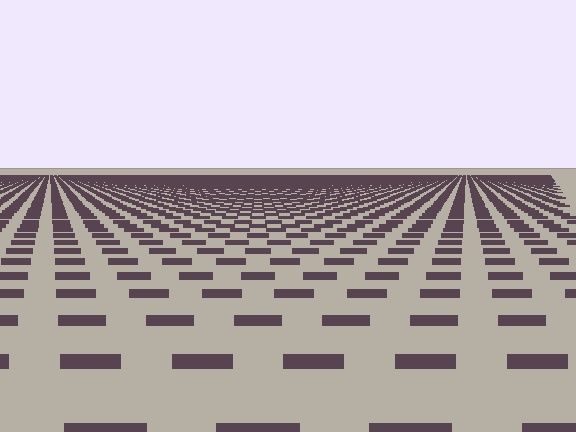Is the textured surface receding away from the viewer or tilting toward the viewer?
The surface is receding away from the viewer. Texture elements get smaller and denser toward the top.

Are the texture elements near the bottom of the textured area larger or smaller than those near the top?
Larger. Near the bottom, elements are closer to the viewer and appear at a bigger on-screen size.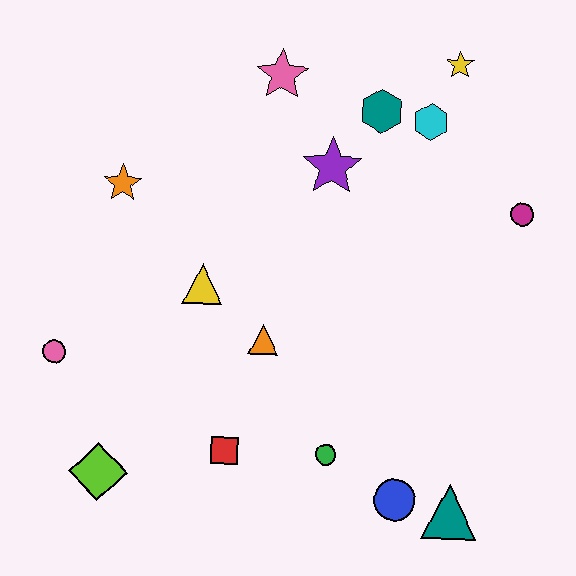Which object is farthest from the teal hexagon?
The lime diamond is farthest from the teal hexagon.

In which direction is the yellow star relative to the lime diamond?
The yellow star is above the lime diamond.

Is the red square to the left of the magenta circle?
Yes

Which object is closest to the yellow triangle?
The orange triangle is closest to the yellow triangle.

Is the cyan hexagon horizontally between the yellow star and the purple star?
Yes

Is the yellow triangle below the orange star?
Yes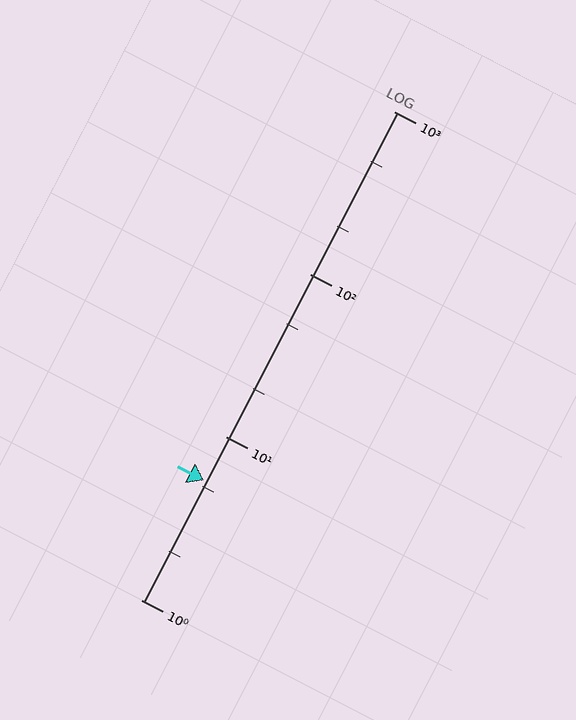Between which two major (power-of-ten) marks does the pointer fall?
The pointer is between 1 and 10.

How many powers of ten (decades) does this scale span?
The scale spans 3 decades, from 1 to 1000.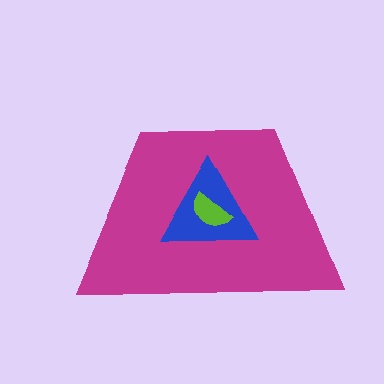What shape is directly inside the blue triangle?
The lime semicircle.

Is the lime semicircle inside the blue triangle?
Yes.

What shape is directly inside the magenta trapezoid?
The blue triangle.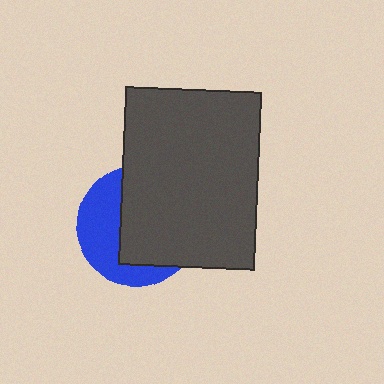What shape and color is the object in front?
The object in front is a dark gray rectangle.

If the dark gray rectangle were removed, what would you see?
You would see the complete blue circle.